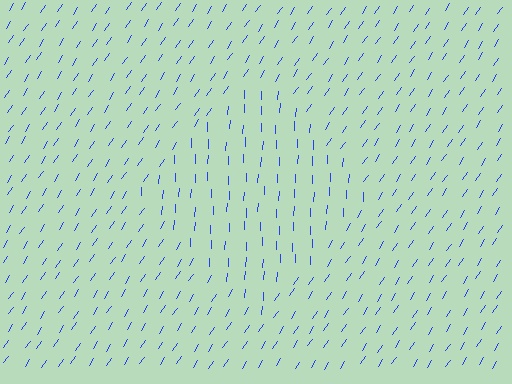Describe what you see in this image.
The image is filled with small blue line segments. A diamond region in the image has lines oriented differently from the surrounding lines, creating a visible texture boundary.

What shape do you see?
I see a diamond.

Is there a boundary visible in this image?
Yes, there is a texture boundary formed by a change in line orientation.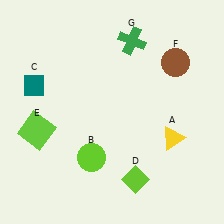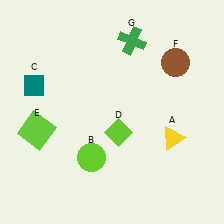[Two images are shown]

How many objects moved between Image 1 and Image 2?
1 object moved between the two images.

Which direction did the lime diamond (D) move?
The lime diamond (D) moved up.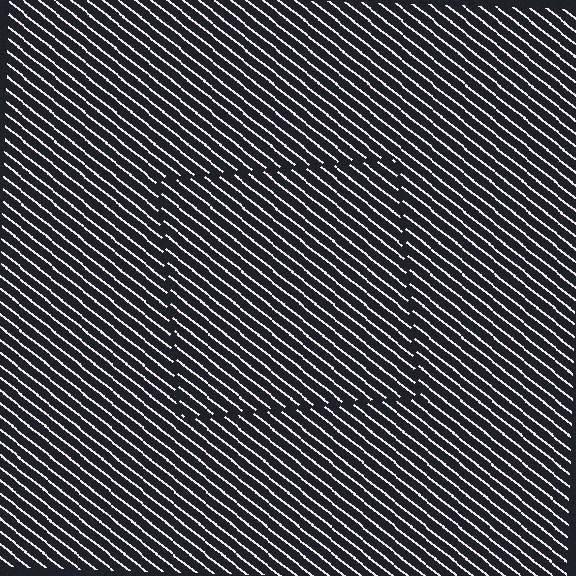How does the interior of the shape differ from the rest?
The interior of the shape contains the same grating, shifted by half a period — the contour is defined by the phase discontinuity where line-ends from the inner and outer gratings abut.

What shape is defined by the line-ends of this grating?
An illusory square. The interior of the shape contains the same grating, shifted by half a period — the contour is defined by the phase discontinuity where line-ends from the inner and outer gratings abut.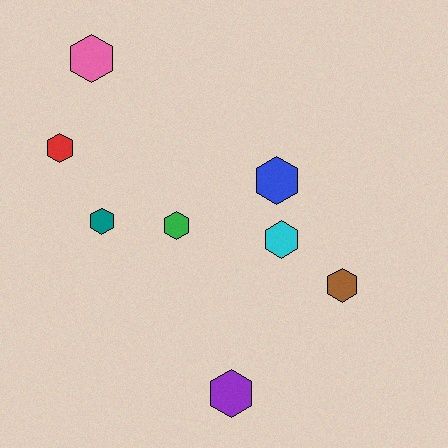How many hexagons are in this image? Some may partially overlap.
There are 8 hexagons.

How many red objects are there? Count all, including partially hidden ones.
There is 1 red object.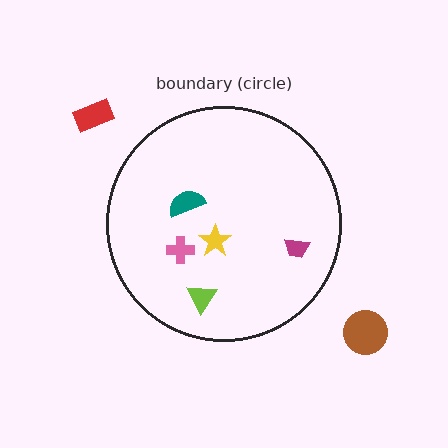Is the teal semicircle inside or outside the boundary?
Inside.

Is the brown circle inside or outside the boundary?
Outside.